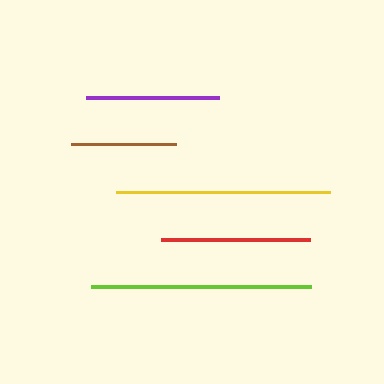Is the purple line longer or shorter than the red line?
The red line is longer than the purple line.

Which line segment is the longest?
The lime line is the longest at approximately 220 pixels.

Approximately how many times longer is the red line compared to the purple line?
The red line is approximately 1.1 times the length of the purple line.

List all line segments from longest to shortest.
From longest to shortest: lime, yellow, red, purple, brown.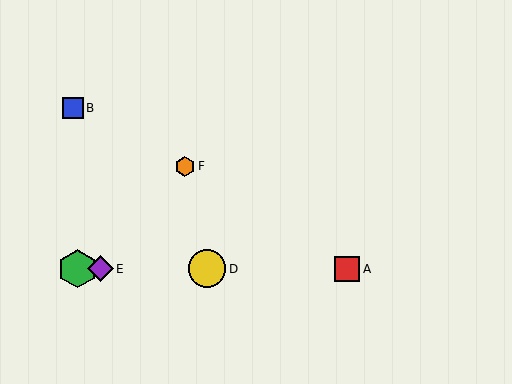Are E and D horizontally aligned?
Yes, both are at y≈269.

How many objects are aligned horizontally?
4 objects (A, C, D, E) are aligned horizontally.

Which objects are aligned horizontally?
Objects A, C, D, E are aligned horizontally.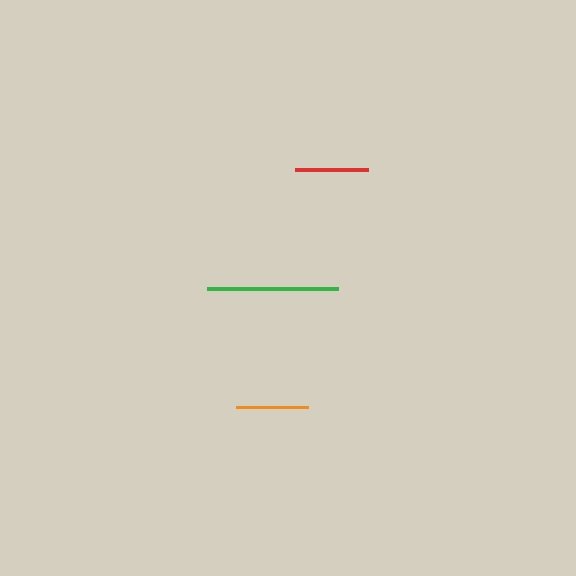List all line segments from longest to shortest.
From longest to shortest: green, red, orange.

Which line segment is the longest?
The green line is the longest at approximately 131 pixels.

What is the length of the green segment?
The green segment is approximately 131 pixels long.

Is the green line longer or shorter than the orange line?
The green line is longer than the orange line.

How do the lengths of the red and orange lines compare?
The red and orange lines are approximately the same length.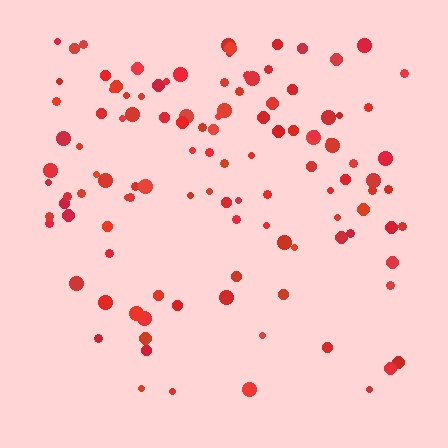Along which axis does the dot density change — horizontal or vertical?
Vertical.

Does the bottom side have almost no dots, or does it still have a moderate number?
Still a moderate number, just noticeably fewer than the top.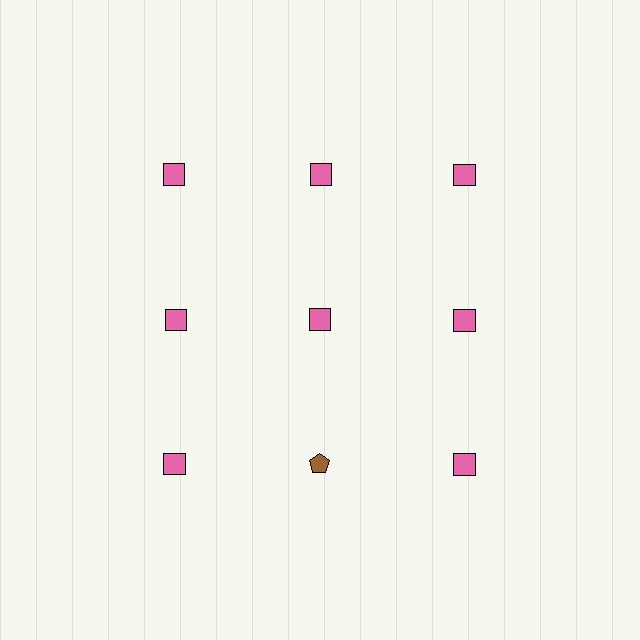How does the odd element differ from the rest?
It differs in both color (brown instead of pink) and shape (pentagon instead of square).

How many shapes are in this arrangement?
There are 9 shapes arranged in a grid pattern.